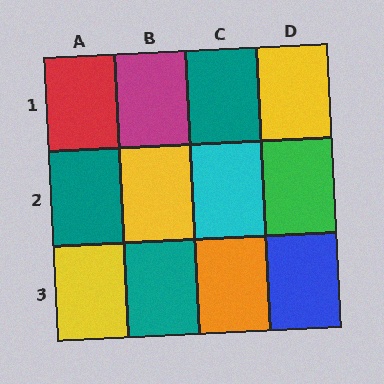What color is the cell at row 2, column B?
Yellow.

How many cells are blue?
1 cell is blue.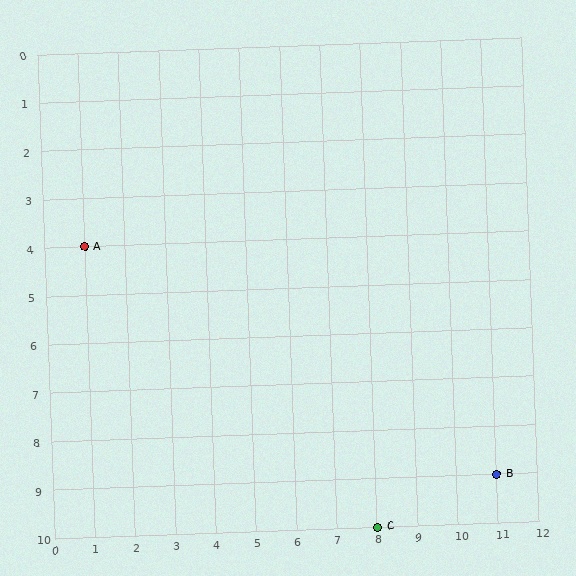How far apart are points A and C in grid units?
Points A and C are 7 columns and 6 rows apart (about 9.2 grid units diagonally).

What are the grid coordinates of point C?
Point C is at grid coordinates (8, 10).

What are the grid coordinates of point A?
Point A is at grid coordinates (1, 4).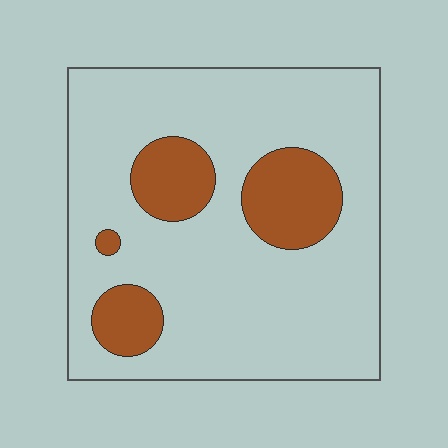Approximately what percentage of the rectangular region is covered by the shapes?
Approximately 20%.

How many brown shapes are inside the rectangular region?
4.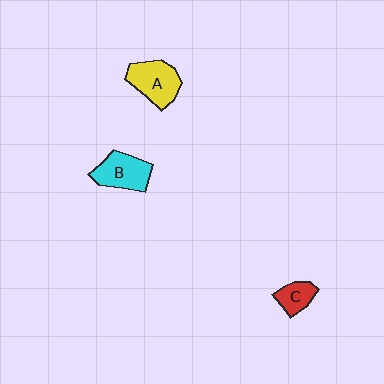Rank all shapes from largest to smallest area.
From largest to smallest: A (yellow), B (cyan), C (red).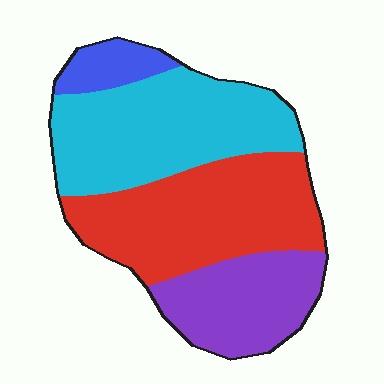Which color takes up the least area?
Blue, at roughly 5%.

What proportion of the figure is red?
Red covers around 35% of the figure.